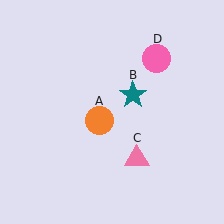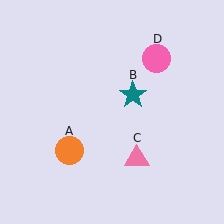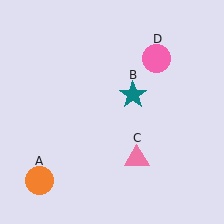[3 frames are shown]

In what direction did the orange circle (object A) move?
The orange circle (object A) moved down and to the left.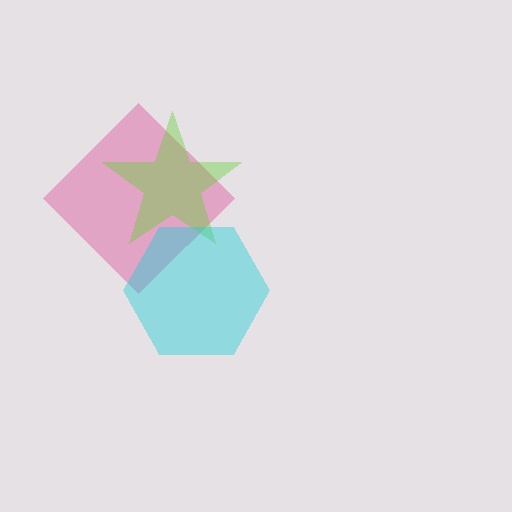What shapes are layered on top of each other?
The layered shapes are: a pink diamond, a lime star, a cyan hexagon.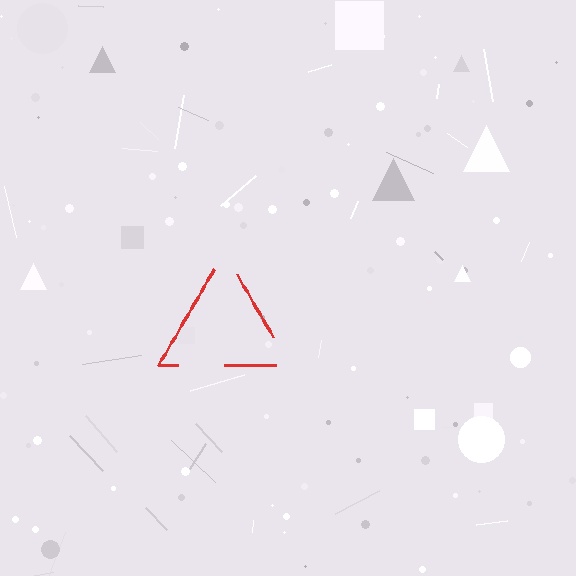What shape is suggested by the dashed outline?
The dashed outline suggests a triangle.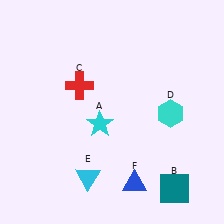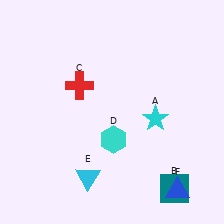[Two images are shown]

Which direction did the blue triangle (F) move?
The blue triangle (F) moved right.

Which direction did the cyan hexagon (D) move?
The cyan hexagon (D) moved left.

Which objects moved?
The objects that moved are: the cyan star (A), the cyan hexagon (D), the blue triangle (F).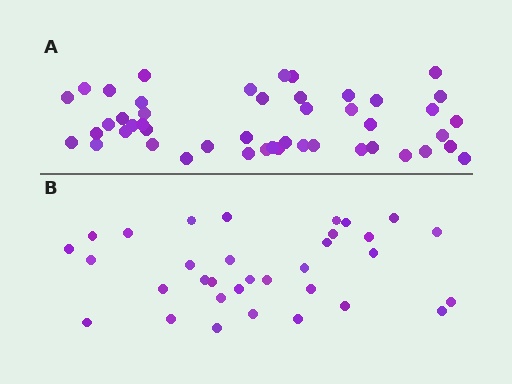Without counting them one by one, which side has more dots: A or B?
Region A (the top region) has more dots.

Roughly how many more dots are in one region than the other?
Region A has approximately 15 more dots than region B.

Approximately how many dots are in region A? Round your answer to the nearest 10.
About 50 dots. (The exact count is 47, which rounds to 50.)